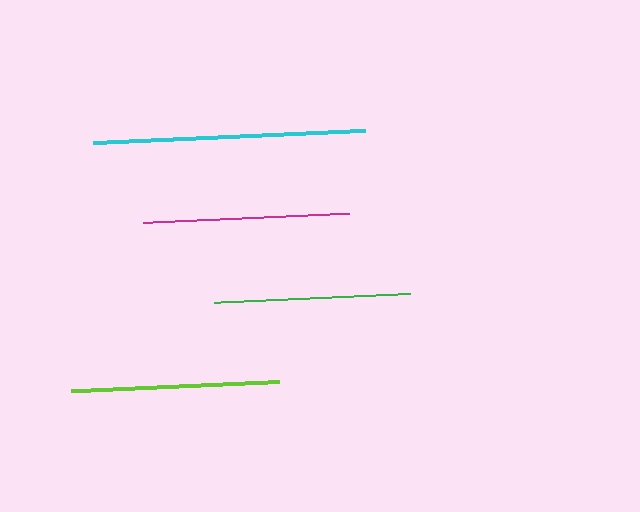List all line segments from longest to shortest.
From longest to shortest: cyan, lime, magenta, green.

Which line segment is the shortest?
The green line is the shortest at approximately 196 pixels.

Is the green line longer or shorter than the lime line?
The lime line is longer than the green line.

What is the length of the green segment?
The green segment is approximately 196 pixels long.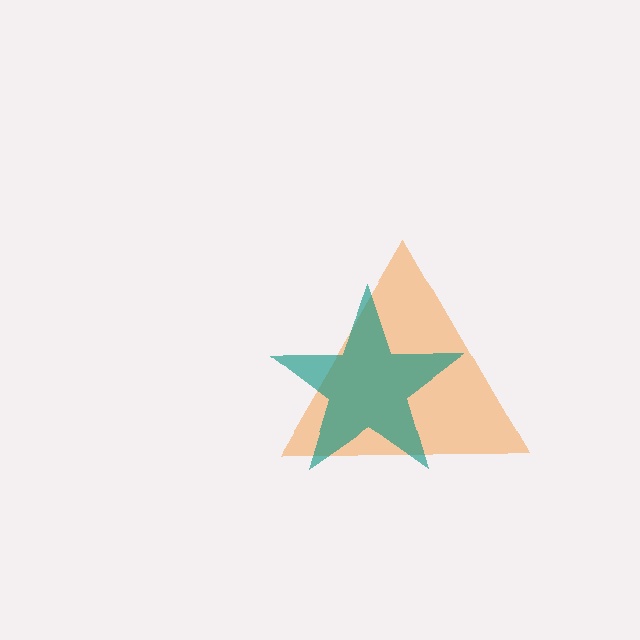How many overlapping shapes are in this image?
There are 2 overlapping shapes in the image.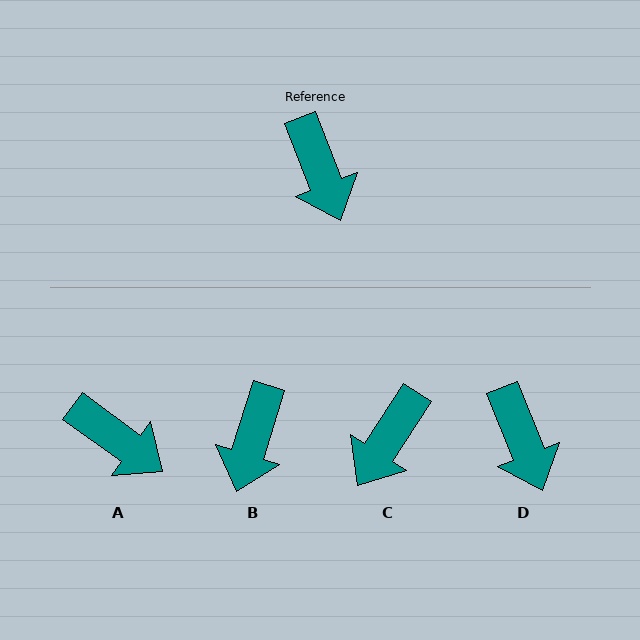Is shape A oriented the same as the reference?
No, it is off by about 33 degrees.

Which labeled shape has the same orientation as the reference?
D.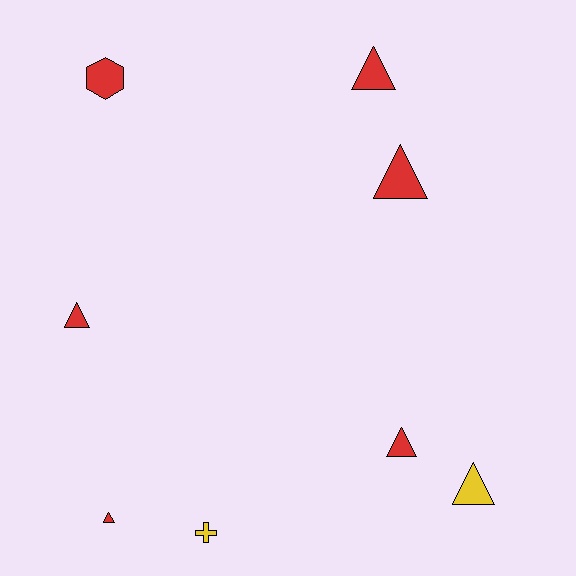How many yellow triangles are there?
There is 1 yellow triangle.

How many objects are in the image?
There are 8 objects.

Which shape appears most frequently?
Triangle, with 6 objects.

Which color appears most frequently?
Red, with 6 objects.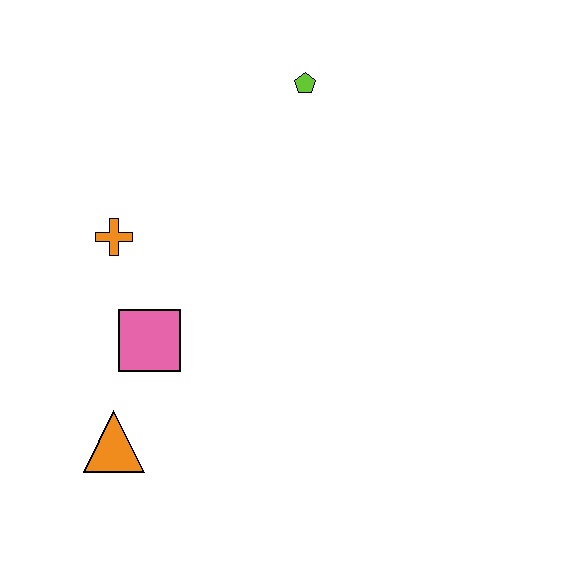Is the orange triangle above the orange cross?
No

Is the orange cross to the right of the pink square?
No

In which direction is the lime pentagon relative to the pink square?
The lime pentagon is above the pink square.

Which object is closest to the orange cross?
The pink square is closest to the orange cross.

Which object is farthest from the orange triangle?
The lime pentagon is farthest from the orange triangle.